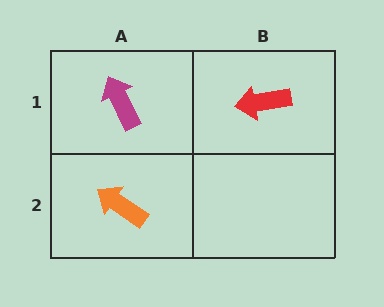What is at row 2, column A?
An orange arrow.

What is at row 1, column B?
A red arrow.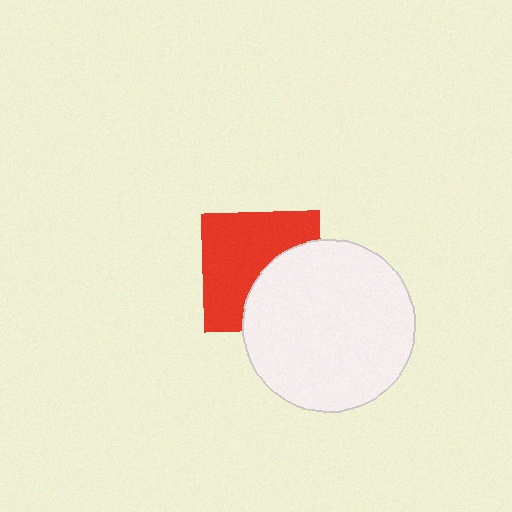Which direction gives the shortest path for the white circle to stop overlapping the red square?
Moving toward the lower-right gives the shortest separation.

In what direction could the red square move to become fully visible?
The red square could move toward the upper-left. That would shift it out from behind the white circle entirely.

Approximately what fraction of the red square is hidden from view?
Roughly 40% of the red square is hidden behind the white circle.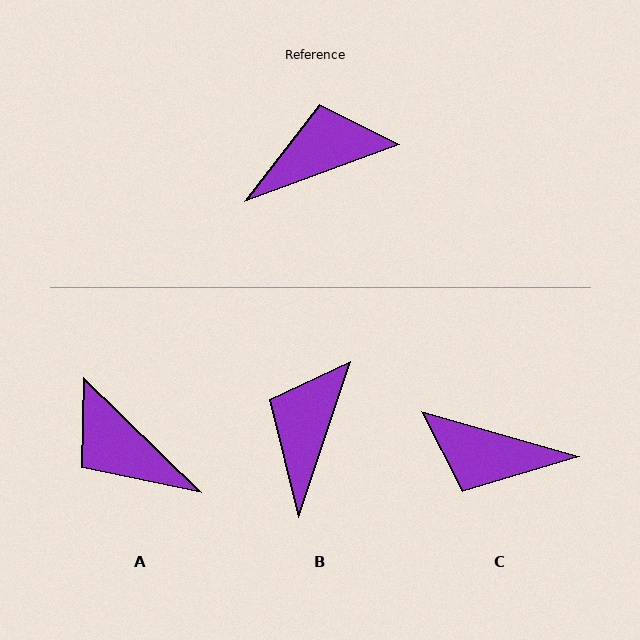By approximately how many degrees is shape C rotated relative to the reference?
Approximately 144 degrees counter-clockwise.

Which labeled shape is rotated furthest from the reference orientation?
C, about 144 degrees away.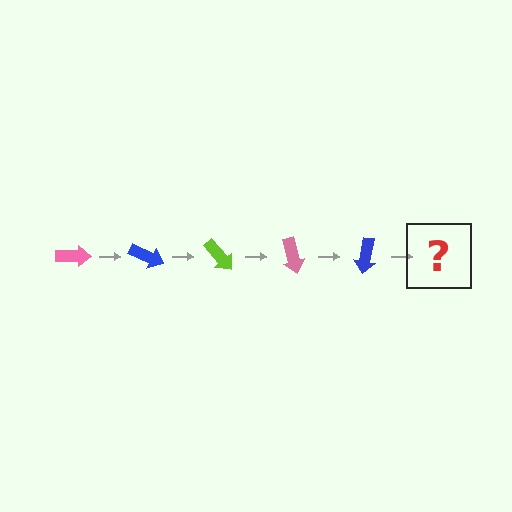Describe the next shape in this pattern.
It should be a lime arrow, rotated 125 degrees from the start.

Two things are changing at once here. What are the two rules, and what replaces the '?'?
The two rules are that it rotates 25 degrees each step and the color cycles through pink, blue, and lime. The '?' should be a lime arrow, rotated 125 degrees from the start.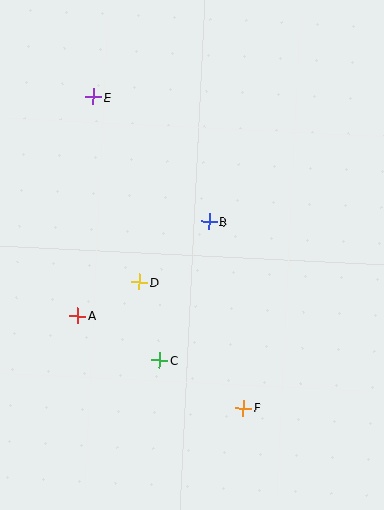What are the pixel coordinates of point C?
Point C is at (159, 360).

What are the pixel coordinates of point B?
Point B is at (209, 222).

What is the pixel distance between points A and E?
The distance between A and E is 219 pixels.